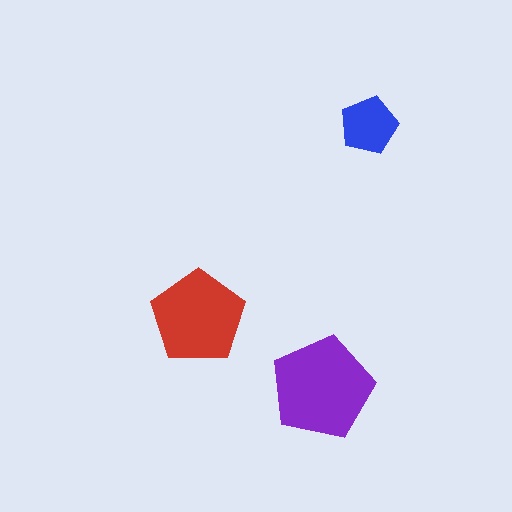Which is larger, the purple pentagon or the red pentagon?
The purple one.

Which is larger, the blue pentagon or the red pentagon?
The red one.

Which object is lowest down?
The purple pentagon is bottommost.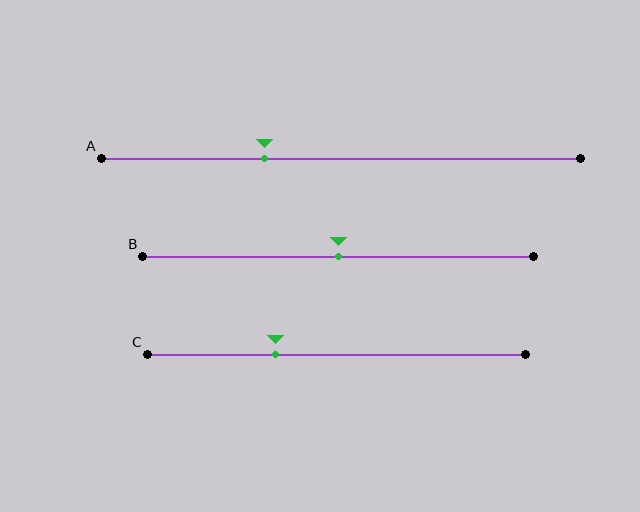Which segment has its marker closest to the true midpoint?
Segment B has its marker closest to the true midpoint.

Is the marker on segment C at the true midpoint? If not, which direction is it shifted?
No, the marker on segment C is shifted to the left by about 16% of the segment length.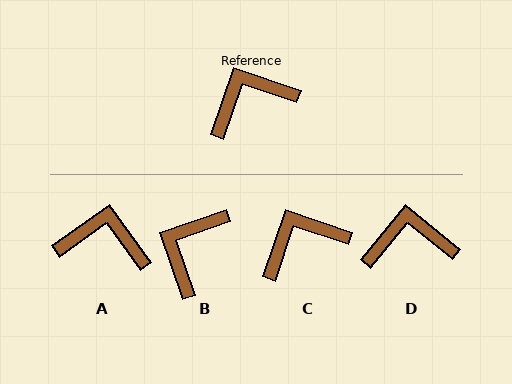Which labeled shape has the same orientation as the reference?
C.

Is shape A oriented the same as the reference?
No, it is off by about 36 degrees.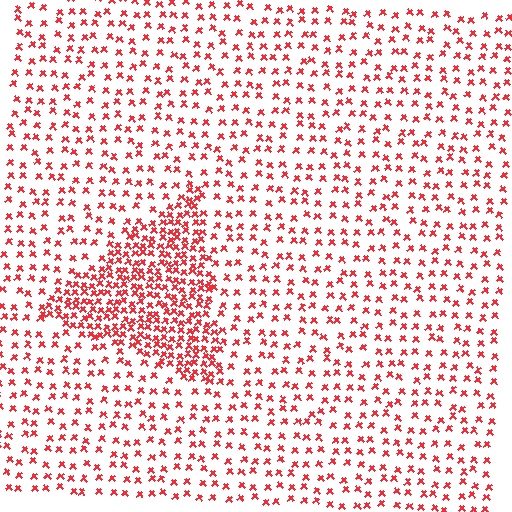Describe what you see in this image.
The image contains small red elements arranged at two different densities. A triangle-shaped region is visible where the elements are more densely packed than the surrounding area.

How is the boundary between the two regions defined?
The boundary is defined by a change in element density (approximately 2.5x ratio). All elements are the same color, size, and shape.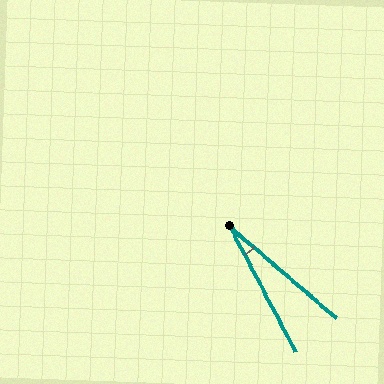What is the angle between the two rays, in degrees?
Approximately 22 degrees.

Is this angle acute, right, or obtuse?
It is acute.